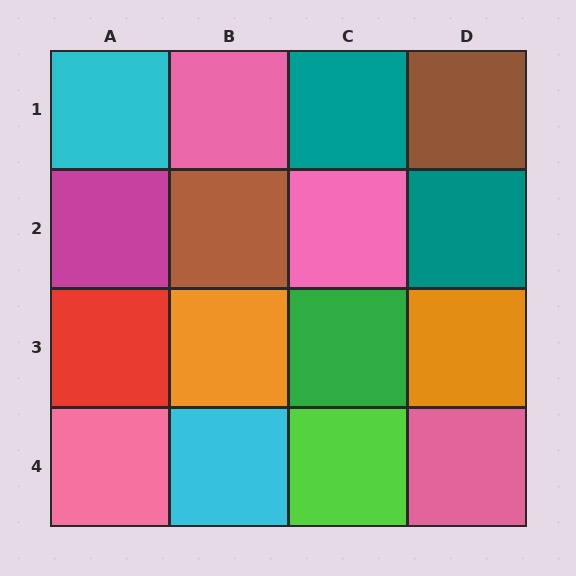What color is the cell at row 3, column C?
Green.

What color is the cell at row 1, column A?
Cyan.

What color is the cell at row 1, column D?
Brown.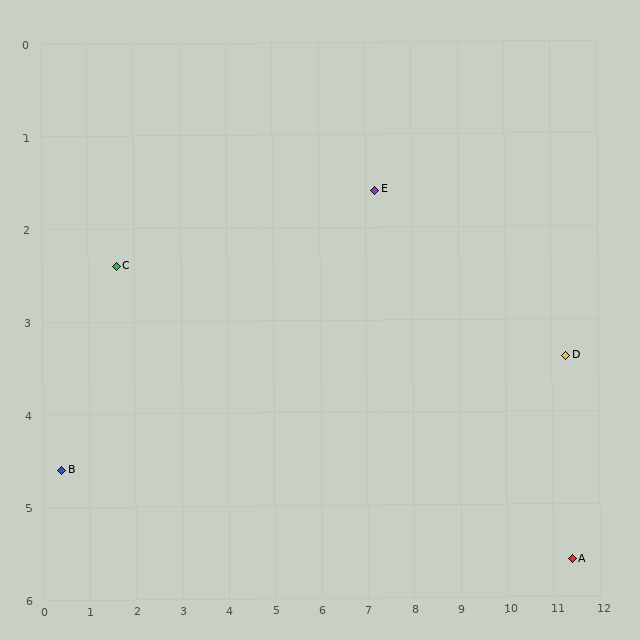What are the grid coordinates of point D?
Point D is at approximately (11.3, 3.4).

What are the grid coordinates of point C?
Point C is at approximately (1.6, 2.4).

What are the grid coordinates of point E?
Point E is at approximately (7.2, 1.6).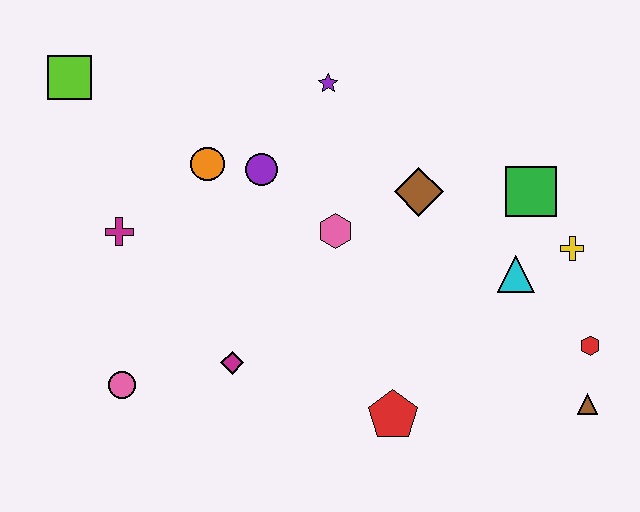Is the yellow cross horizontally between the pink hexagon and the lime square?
No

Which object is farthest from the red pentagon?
The lime square is farthest from the red pentagon.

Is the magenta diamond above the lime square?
No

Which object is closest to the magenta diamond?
The pink circle is closest to the magenta diamond.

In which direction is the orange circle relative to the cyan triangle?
The orange circle is to the left of the cyan triangle.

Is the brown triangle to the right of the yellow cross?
Yes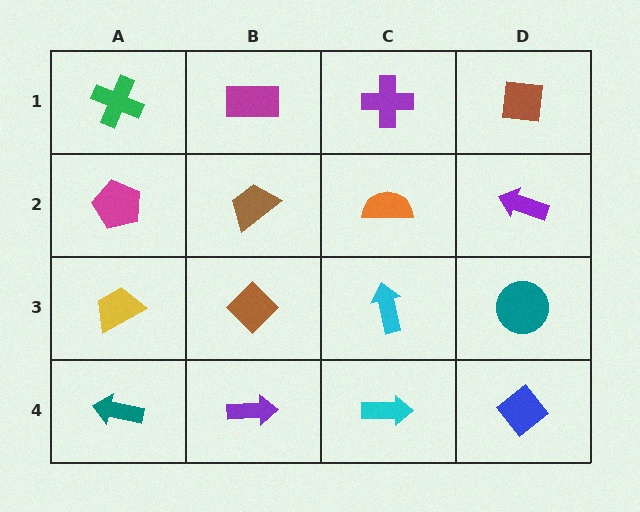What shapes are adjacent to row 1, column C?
An orange semicircle (row 2, column C), a magenta rectangle (row 1, column B), a brown square (row 1, column D).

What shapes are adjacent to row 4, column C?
A cyan arrow (row 3, column C), a purple arrow (row 4, column B), a blue diamond (row 4, column D).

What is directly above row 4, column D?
A teal circle.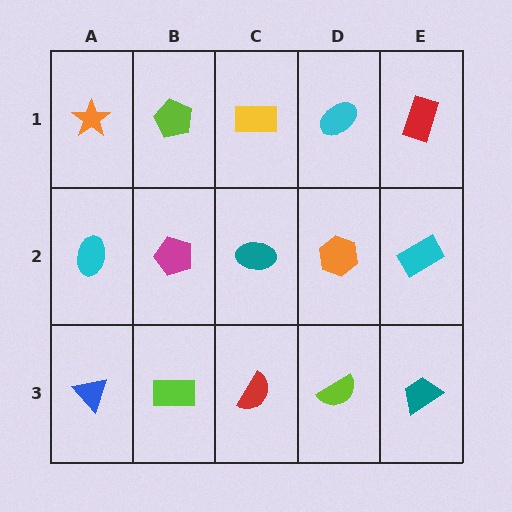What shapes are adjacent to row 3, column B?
A magenta pentagon (row 2, column B), a blue triangle (row 3, column A), a red semicircle (row 3, column C).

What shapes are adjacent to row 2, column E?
A red rectangle (row 1, column E), a teal trapezoid (row 3, column E), an orange hexagon (row 2, column D).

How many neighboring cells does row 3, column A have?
2.